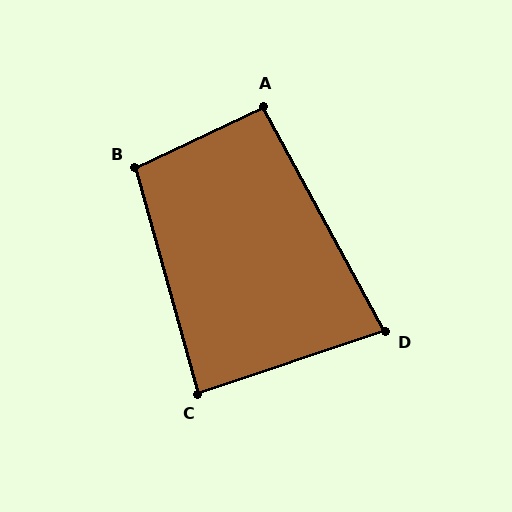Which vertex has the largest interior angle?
B, at approximately 100 degrees.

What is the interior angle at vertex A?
Approximately 93 degrees (approximately right).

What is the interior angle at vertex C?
Approximately 87 degrees (approximately right).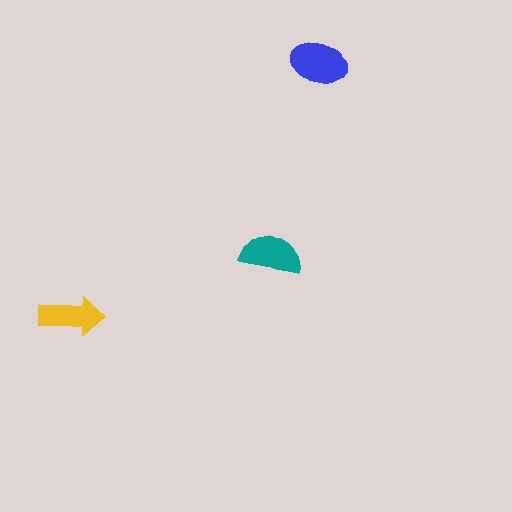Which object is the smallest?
The yellow arrow.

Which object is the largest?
The blue ellipse.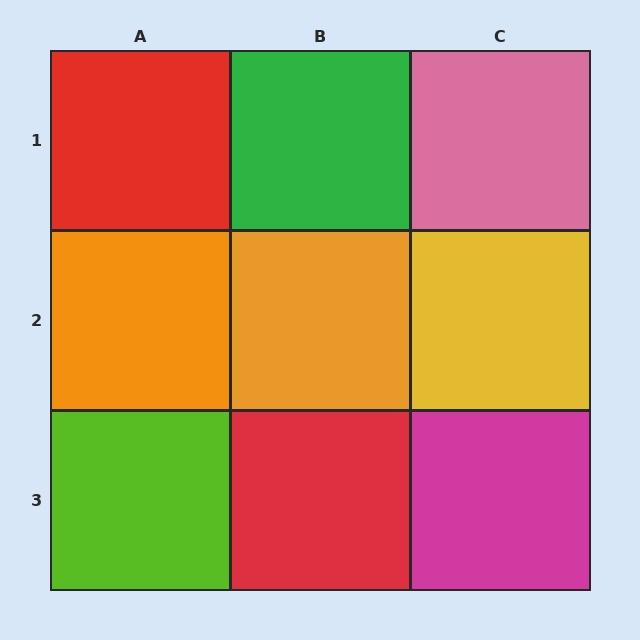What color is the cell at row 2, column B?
Orange.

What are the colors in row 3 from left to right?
Lime, red, magenta.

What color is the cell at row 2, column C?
Yellow.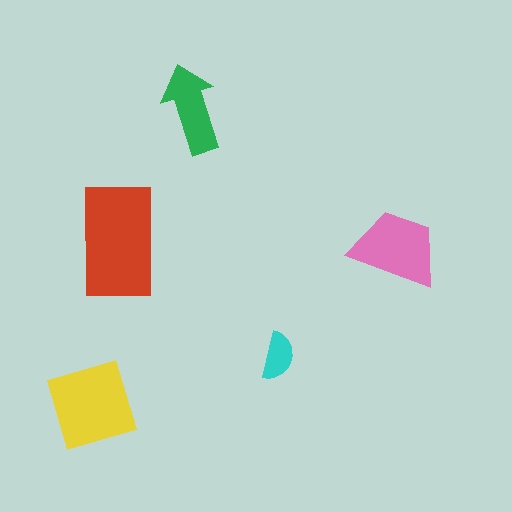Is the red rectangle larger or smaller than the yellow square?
Larger.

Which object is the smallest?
The cyan semicircle.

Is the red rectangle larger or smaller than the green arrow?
Larger.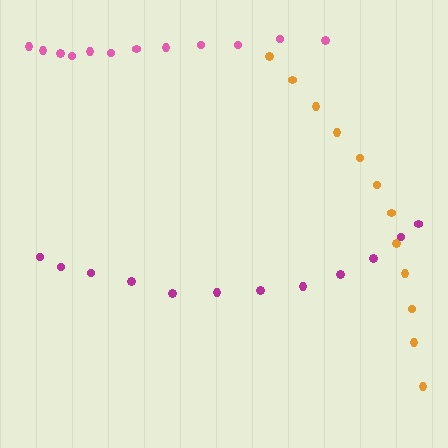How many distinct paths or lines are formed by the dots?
There are 3 distinct paths.